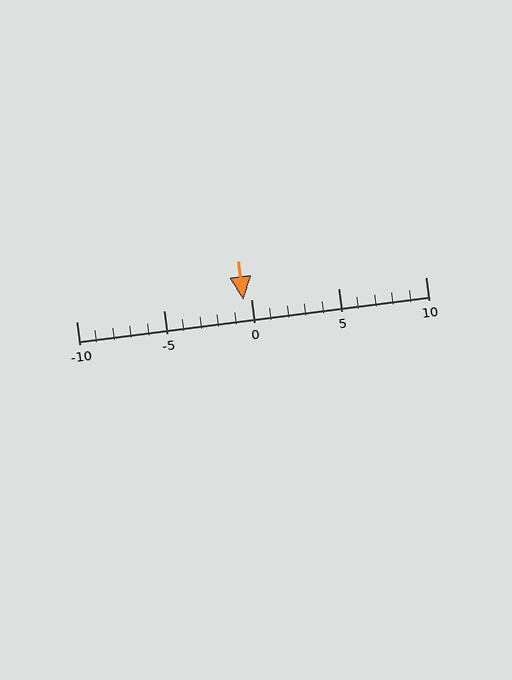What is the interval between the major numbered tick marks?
The major tick marks are spaced 5 units apart.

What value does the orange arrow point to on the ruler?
The orange arrow points to approximately 0.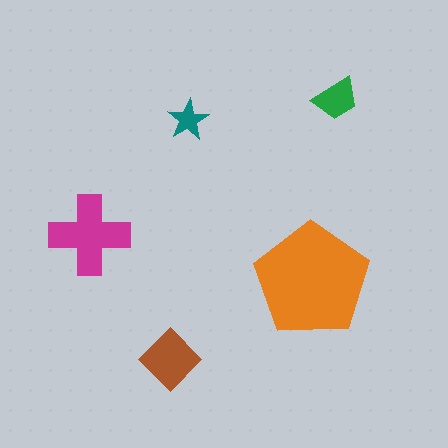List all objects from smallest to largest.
The teal star, the green trapezoid, the brown diamond, the magenta cross, the orange pentagon.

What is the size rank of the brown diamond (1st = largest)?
3rd.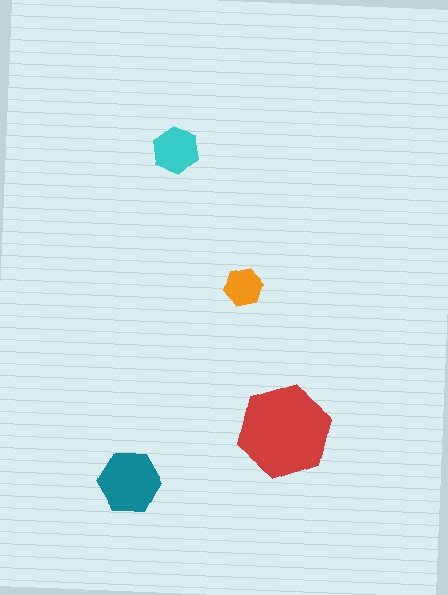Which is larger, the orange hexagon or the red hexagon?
The red one.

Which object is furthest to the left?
The teal hexagon is leftmost.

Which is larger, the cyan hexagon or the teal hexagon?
The teal one.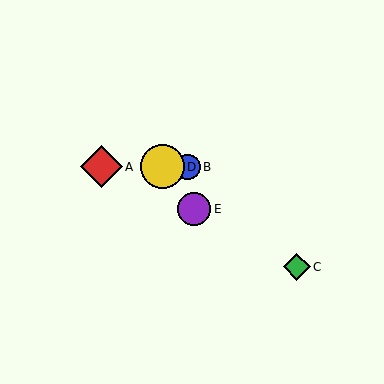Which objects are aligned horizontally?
Objects A, B, D are aligned horizontally.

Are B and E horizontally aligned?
No, B is at y≈167 and E is at y≈209.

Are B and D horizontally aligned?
Yes, both are at y≈167.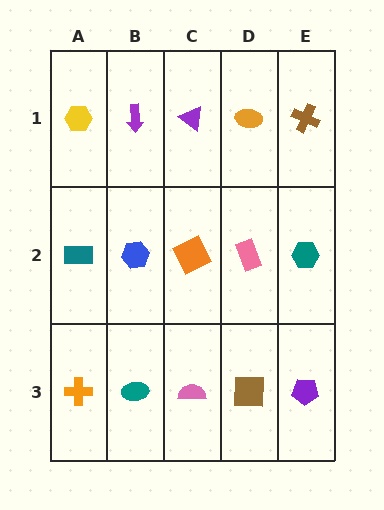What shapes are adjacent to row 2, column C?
A purple triangle (row 1, column C), a pink semicircle (row 3, column C), a blue hexagon (row 2, column B), a pink rectangle (row 2, column D).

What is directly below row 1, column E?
A teal hexagon.